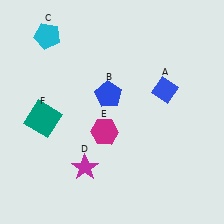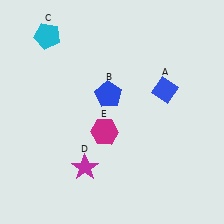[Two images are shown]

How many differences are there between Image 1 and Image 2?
There is 1 difference between the two images.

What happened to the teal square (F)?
The teal square (F) was removed in Image 2. It was in the bottom-left area of Image 1.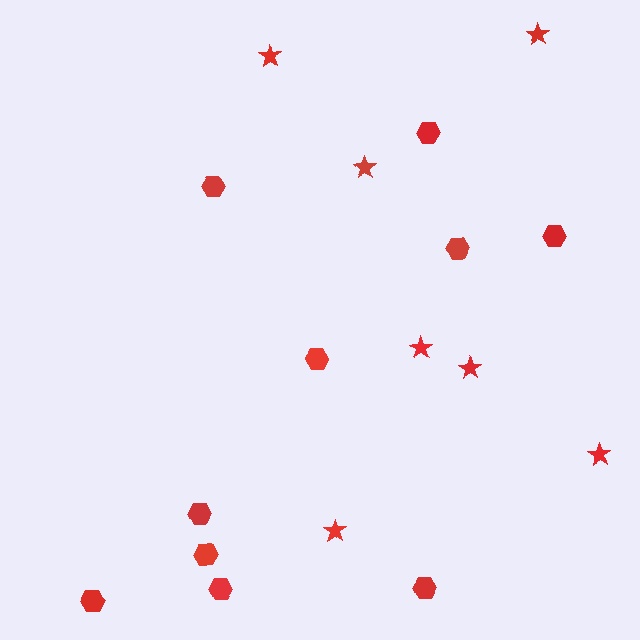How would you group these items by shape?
There are 2 groups: one group of hexagons (10) and one group of stars (7).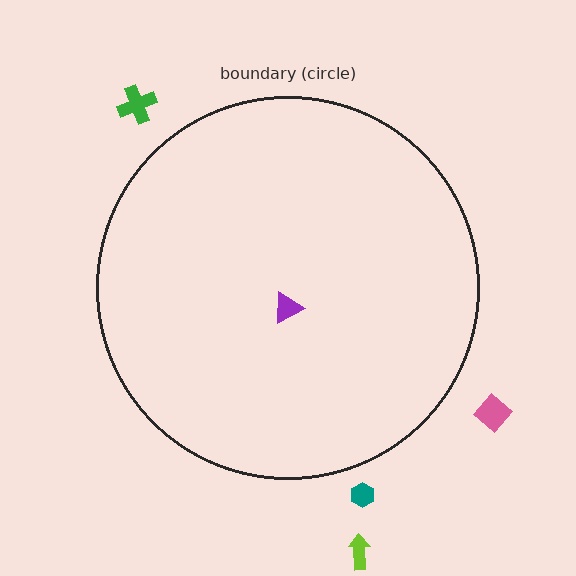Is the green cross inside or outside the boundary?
Outside.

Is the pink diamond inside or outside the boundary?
Outside.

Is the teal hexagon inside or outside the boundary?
Outside.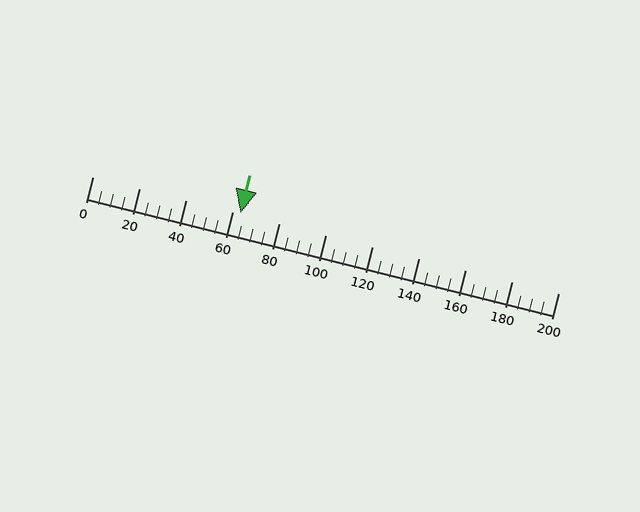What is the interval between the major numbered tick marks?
The major tick marks are spaced 20 units apart.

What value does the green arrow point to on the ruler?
The green arrow points to approximately 64.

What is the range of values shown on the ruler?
The ruler shows values from 0 to 200.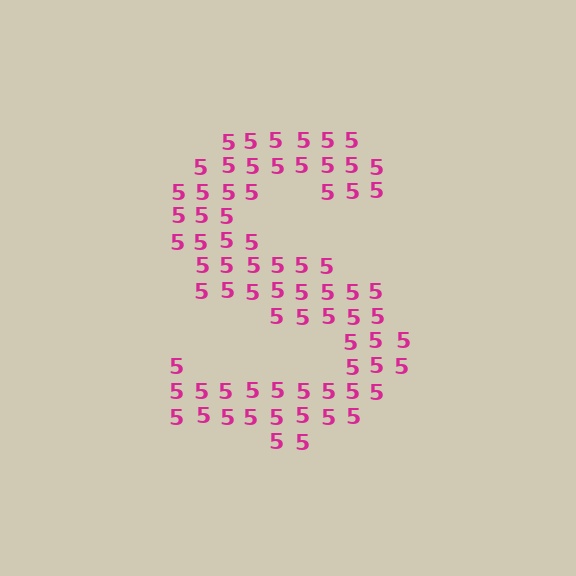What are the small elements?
The small elements are digit 5's.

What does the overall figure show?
The overall figure shows the letter S.